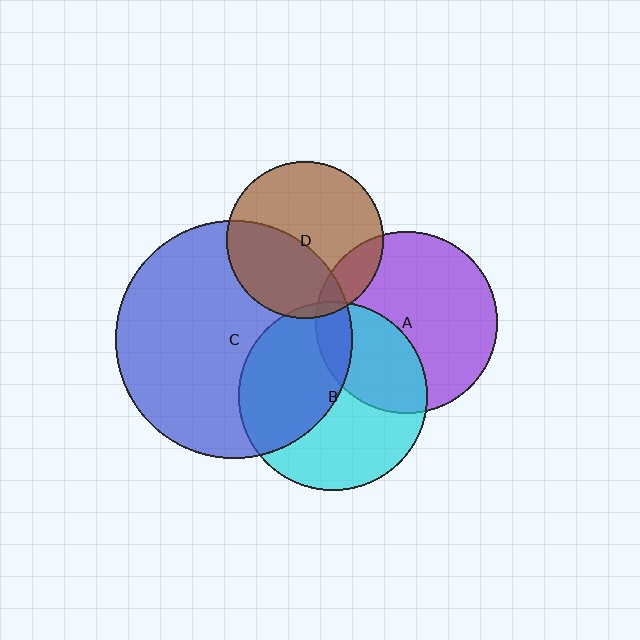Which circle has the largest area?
Circle C (blue).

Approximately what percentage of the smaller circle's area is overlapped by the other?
Approximately 5%.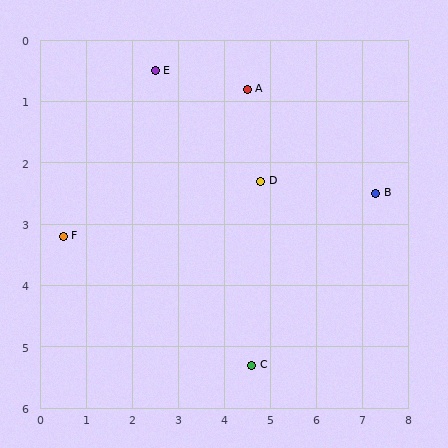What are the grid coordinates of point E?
Point E is at approximately (2.5, 0.5).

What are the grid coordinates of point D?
Point D is at approximately (4.8, 2.3).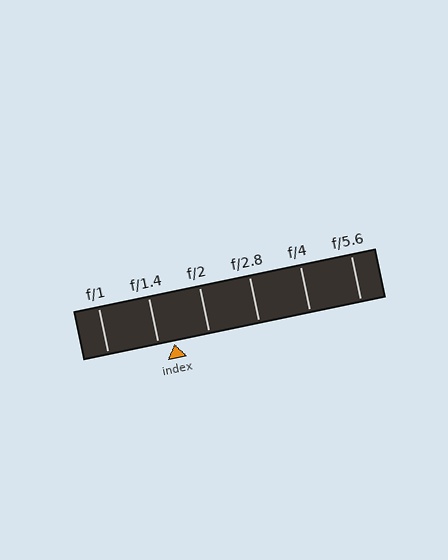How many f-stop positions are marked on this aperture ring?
There are 6 f-stop positions marked.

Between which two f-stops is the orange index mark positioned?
The index mark is between f/1.4 and f/2.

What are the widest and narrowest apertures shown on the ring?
The widest aperture shown is f/1 and the narrowest is f/5.6.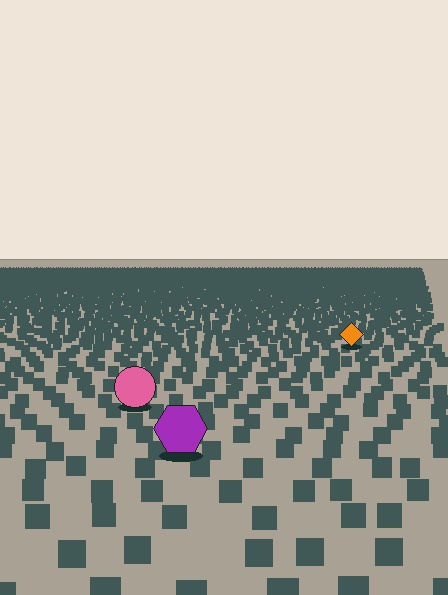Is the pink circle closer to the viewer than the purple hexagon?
No. The purple hexagon is closer — you can tell from the texture gradient: the ground texture is coarser near it.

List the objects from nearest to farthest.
From nearest to farthest: the purple hexagon, the pink circle, the orange diamond.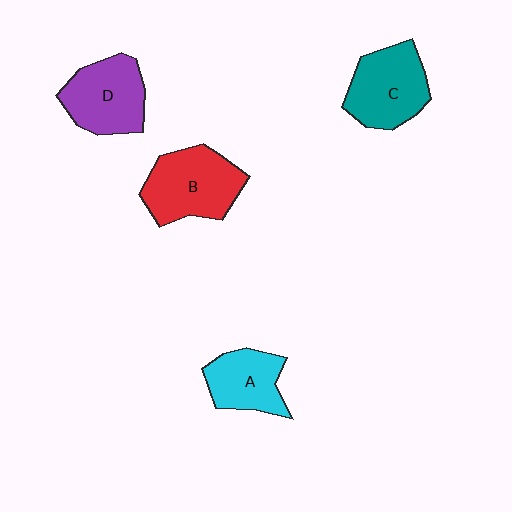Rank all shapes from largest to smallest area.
From largest to smallest: B (red), C (teal), D (purple), A (cyan).